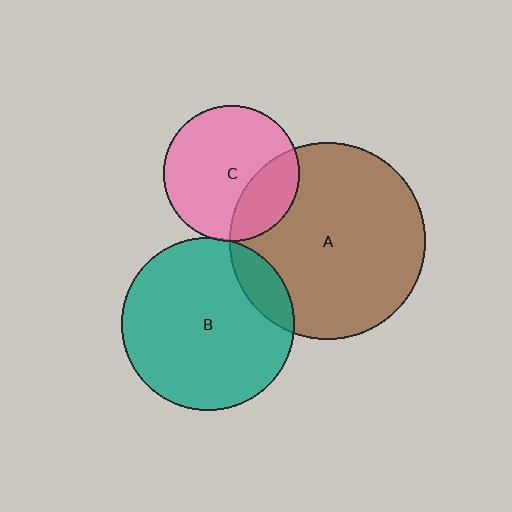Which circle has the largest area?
Circle A (brown).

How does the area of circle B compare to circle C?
Approximately 1.6 times.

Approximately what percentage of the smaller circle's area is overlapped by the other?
Approximately 15%.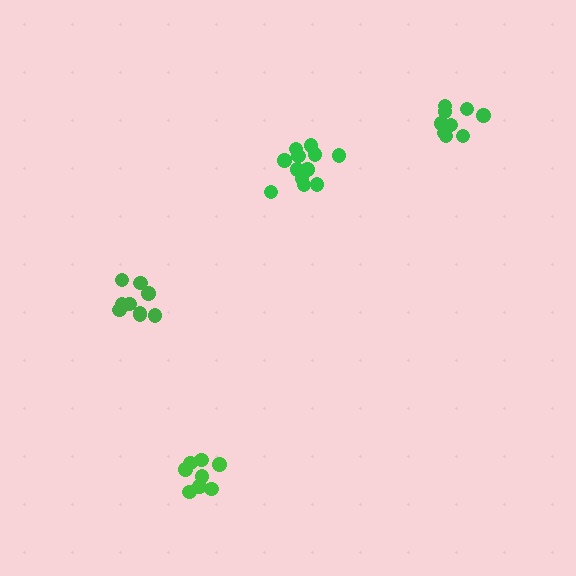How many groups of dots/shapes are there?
There are 4 groups.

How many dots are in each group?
Group 1: 9 dots, Group 2: 9 dots, Group 3: 8 dots, Group 4: 12 dots (38 total).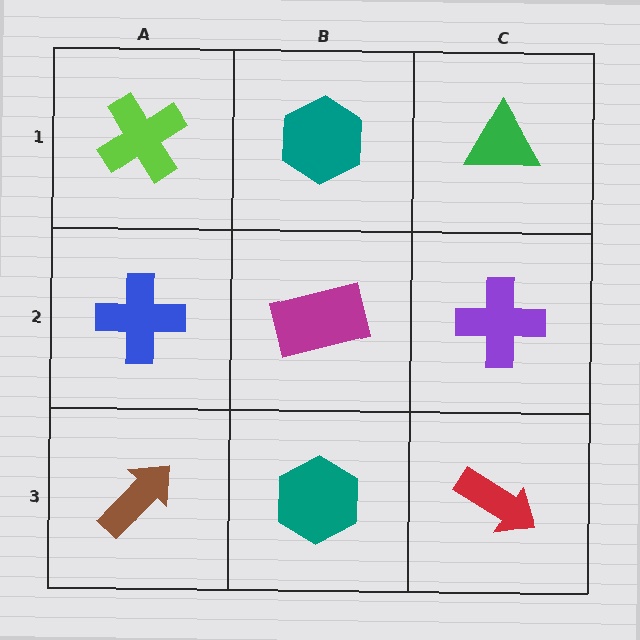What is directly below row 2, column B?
A teal hexagon.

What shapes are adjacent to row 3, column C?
A purple cross (row 2, column C), a teal hexagon (row 3, column B).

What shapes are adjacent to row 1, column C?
A purple cross (row 2, column C), a teal hexagon (row 1, column B).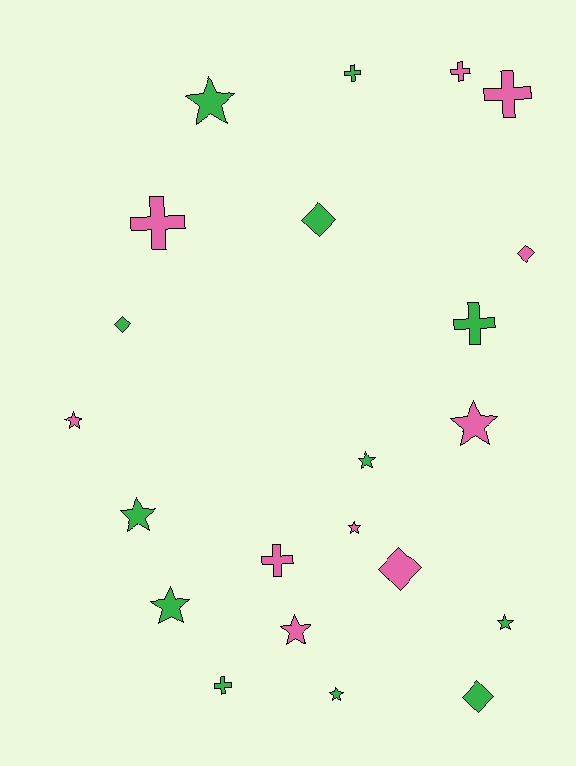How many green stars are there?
There are 6 green stars.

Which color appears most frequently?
Green, with 12 objects.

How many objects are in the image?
There are 22 objects.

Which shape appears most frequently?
Star, with 10 objects.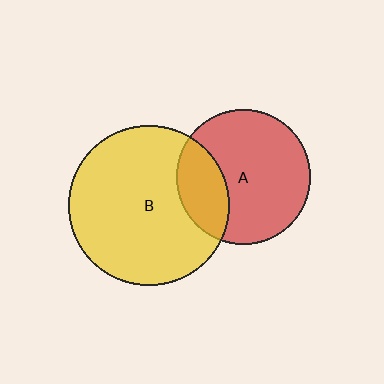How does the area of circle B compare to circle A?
Approximately 1.4 times.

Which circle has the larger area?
Circle B (yellow).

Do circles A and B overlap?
Yes.